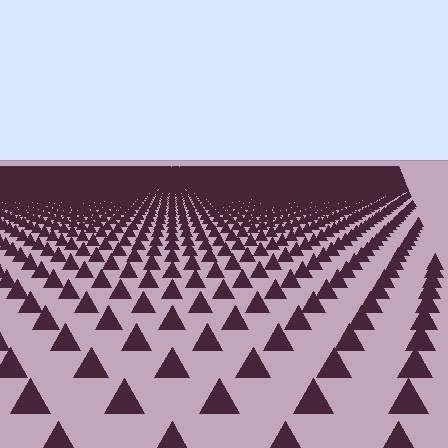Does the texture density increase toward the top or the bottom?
Density increases toward the top.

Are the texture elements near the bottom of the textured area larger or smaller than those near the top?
Larger. Near the bottom, elements are closer to the viewer and appear at a bigger on-screen size.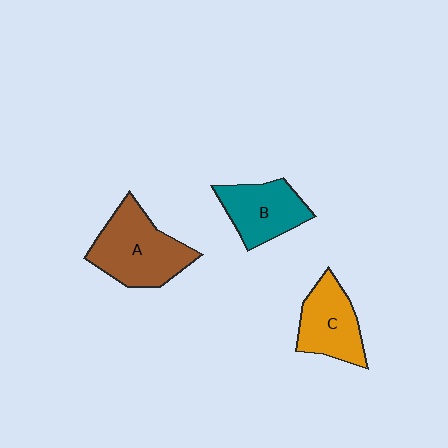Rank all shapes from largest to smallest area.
From largest to smallest: A (brown), B (teal), C (orange).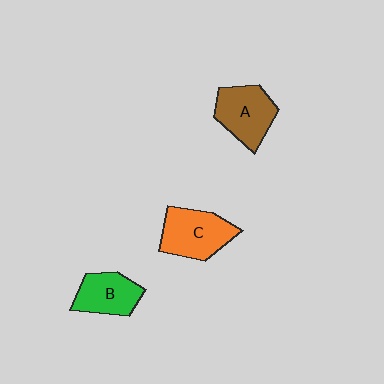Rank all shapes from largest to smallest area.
From largest to smallest: C (orange), A (brown), B (green).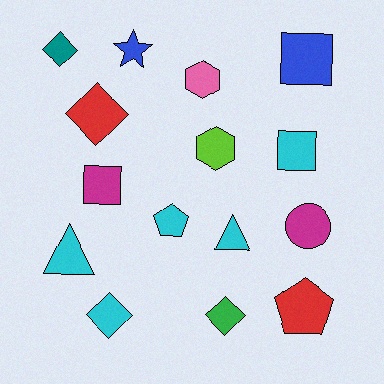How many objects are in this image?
There are 15 objects.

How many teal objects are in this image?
There is 1 teal object.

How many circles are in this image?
There is 1 circle.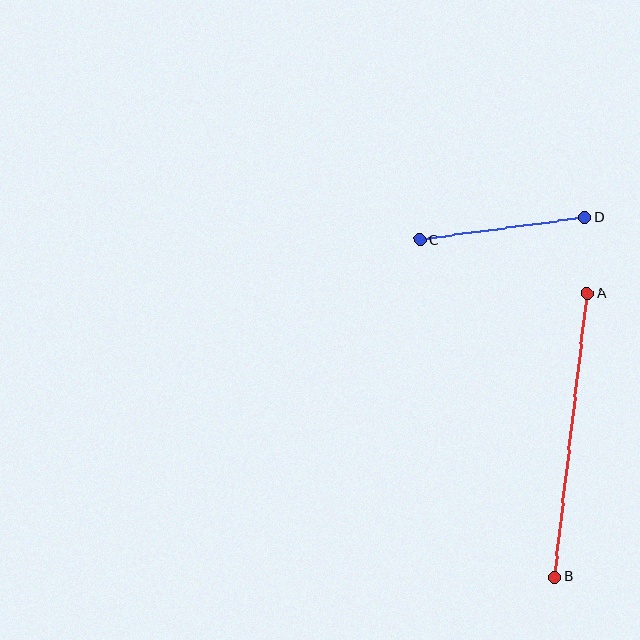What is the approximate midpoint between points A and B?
The midpoint is at approximately (571, 435) pixels.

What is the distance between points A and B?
The distance is approximately 286 pixels.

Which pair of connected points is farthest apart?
Points A and B are farthest apart.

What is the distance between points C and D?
The distance is approximately 166 pixels.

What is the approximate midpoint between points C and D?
The midpoint is at approximately (502, 229) pixels.